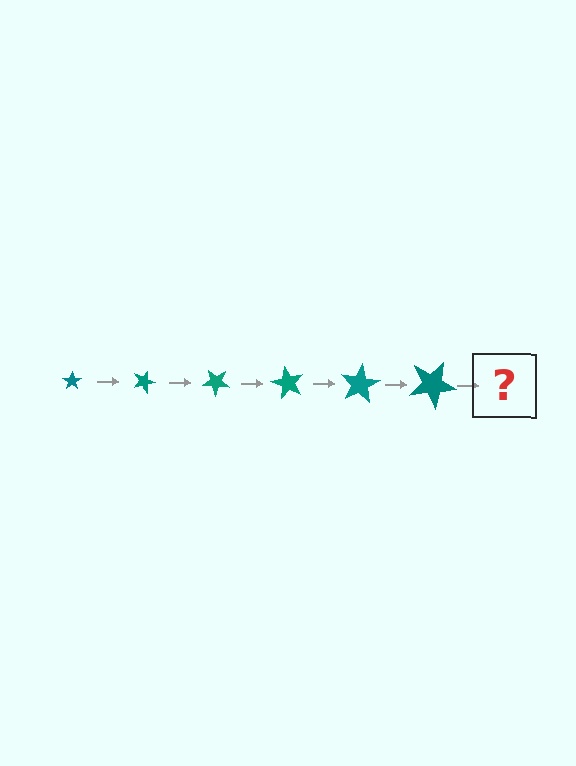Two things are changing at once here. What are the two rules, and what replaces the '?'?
The two rules are that the star grows larger each step and it rotates 20 degrees each step. The '?' should be a star, larger than the previous one and rotated 120 degrees from the start.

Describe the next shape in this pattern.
It should be a star, larger than the previous one and rotated 120 degrees from the start.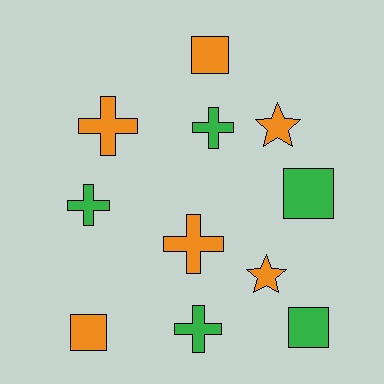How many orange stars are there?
There are 2 orange stars.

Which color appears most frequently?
Orange, with 6 objects.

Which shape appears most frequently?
Cross, with 5 objects.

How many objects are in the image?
There are 11 objects.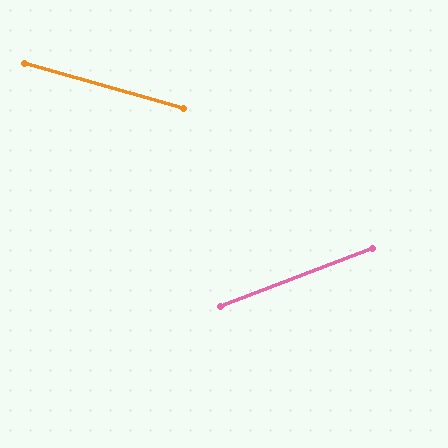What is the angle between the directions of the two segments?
Approximately 37 degrees.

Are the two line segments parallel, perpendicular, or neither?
Neither parallel nor perpendicular — they differ by about 37°.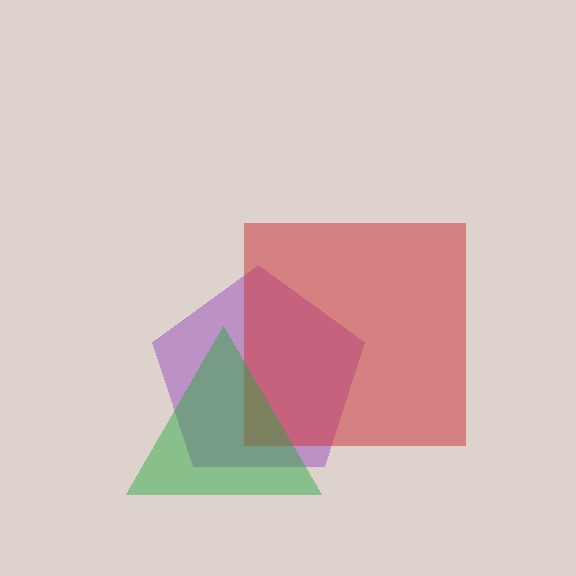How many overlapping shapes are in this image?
There are 3 overlapping shapes in the image.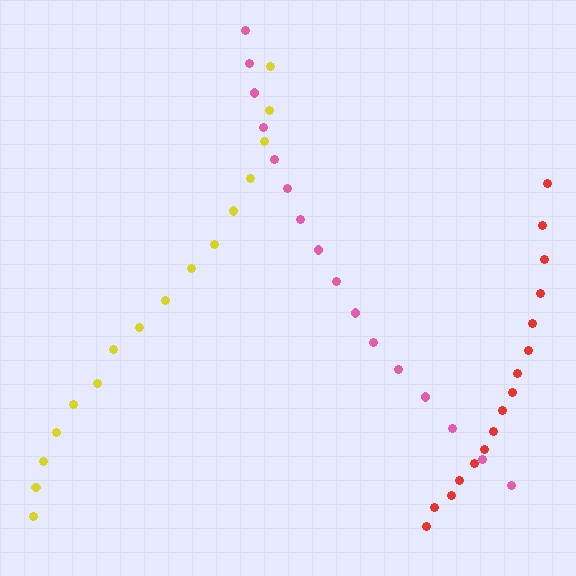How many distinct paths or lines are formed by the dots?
There are 3 distinct paths.